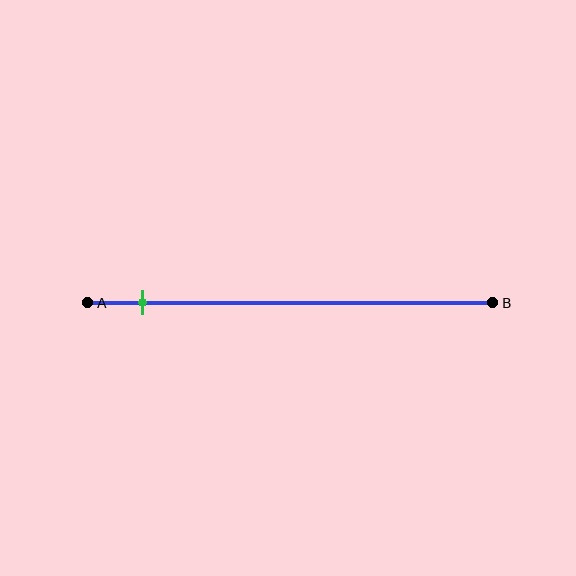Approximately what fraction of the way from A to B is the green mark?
The green mark is approximately 15% of the way from A to B.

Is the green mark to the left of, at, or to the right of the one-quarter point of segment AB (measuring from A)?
The green mark is to the left of the one-quarter point of segment AB.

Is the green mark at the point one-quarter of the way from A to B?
No, the mark is at about 15% from A, not at the 25% one-quarter point.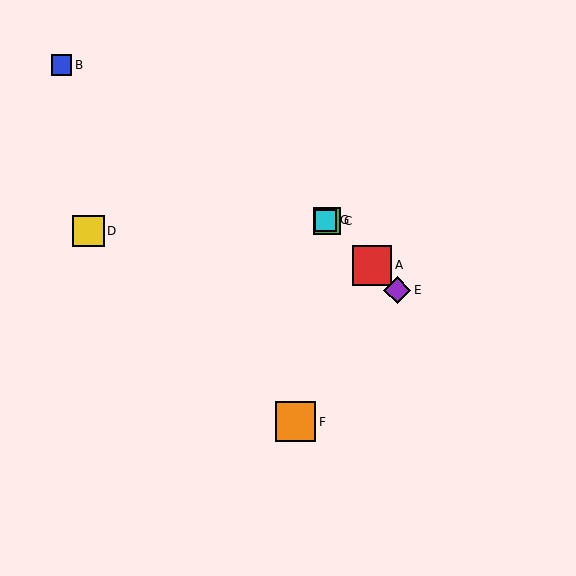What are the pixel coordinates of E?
Object E is at (397, 290).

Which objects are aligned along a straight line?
Objects A, C, E, G are aligned along a straight line.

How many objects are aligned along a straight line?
4 objects (A, C, E, G) are aligned along a straight line.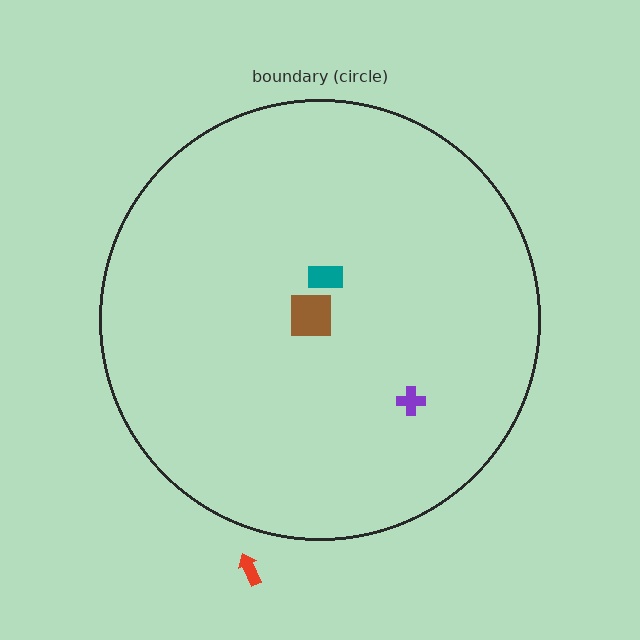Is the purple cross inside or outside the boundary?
Inside.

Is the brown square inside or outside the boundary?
Inside.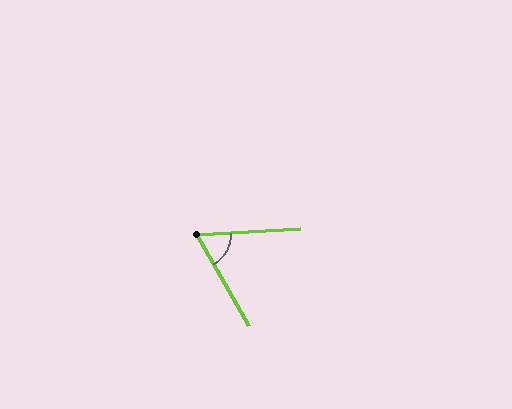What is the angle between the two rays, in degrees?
Approximately 64 degrees.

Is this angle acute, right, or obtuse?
It is acute.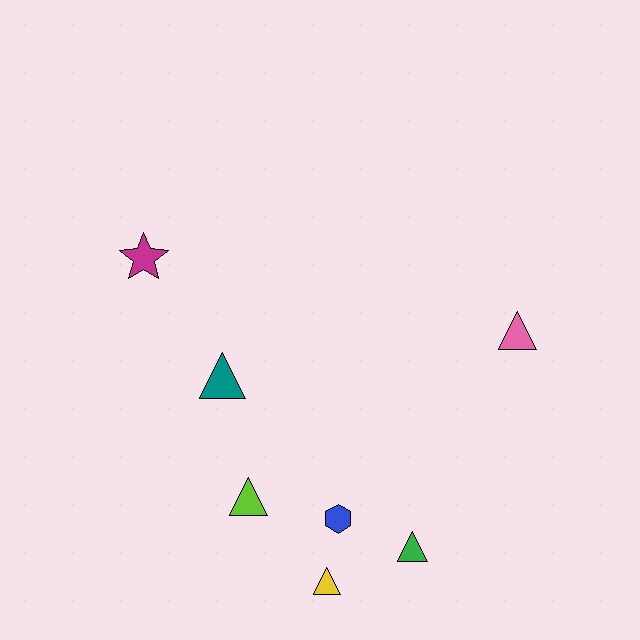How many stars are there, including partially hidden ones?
There is 1 star.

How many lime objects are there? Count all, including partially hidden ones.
There is 1 lime object.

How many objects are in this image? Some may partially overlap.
There are 7 objects.